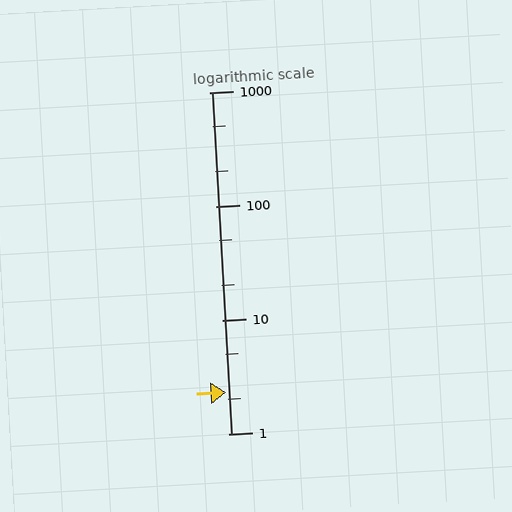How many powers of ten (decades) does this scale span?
The scale spans 3 decades, from 1 to 1000.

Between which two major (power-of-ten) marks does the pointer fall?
The pointer is between 1 and 10.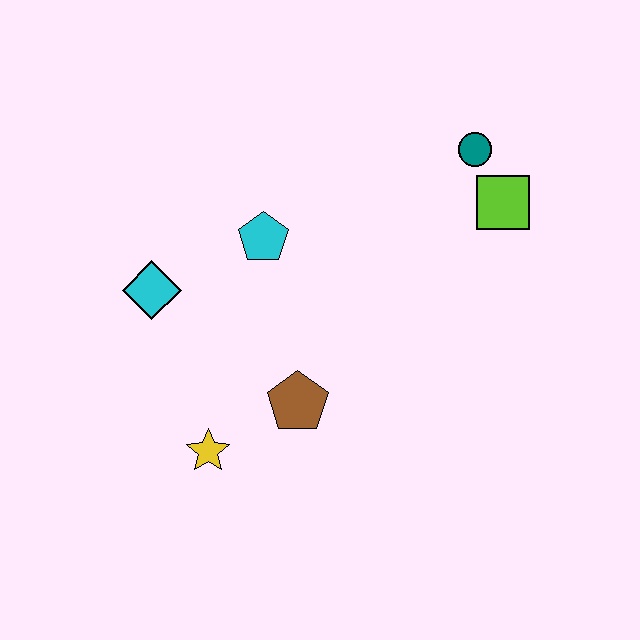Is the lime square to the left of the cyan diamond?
No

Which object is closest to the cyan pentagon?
The cyan diamond is closest to the cyan pentagon.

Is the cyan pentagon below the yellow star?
No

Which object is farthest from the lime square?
The yellow star is farthest from the lime square.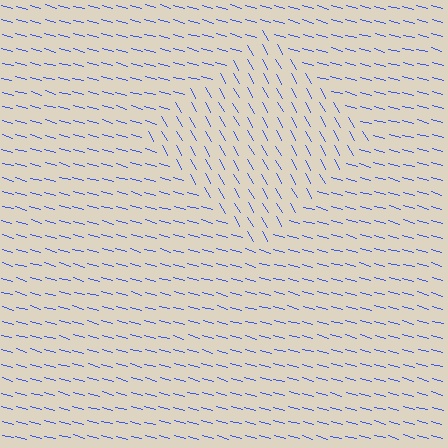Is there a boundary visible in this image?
Yes, there is a texture boundary formed by a change in line orientation.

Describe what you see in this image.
The image is filled with small blue line segments. A diamond region in the image has lines oriented differently from the surrounding lines, creating a visible texture boundary.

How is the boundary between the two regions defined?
The boundary is defined purely by a change in line orientation (approximately 45 degrees difference). All lines are the same color and thickness.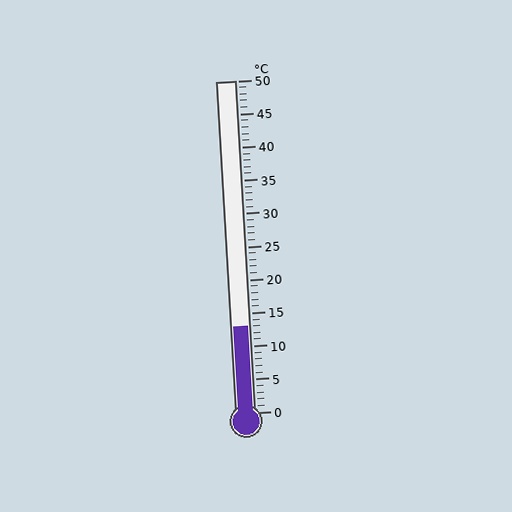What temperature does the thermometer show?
The thermometer shows approximately 13°C.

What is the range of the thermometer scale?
The thermometer scale ranges from 0°C to 50°C.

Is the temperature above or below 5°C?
The temperature is above 5°C.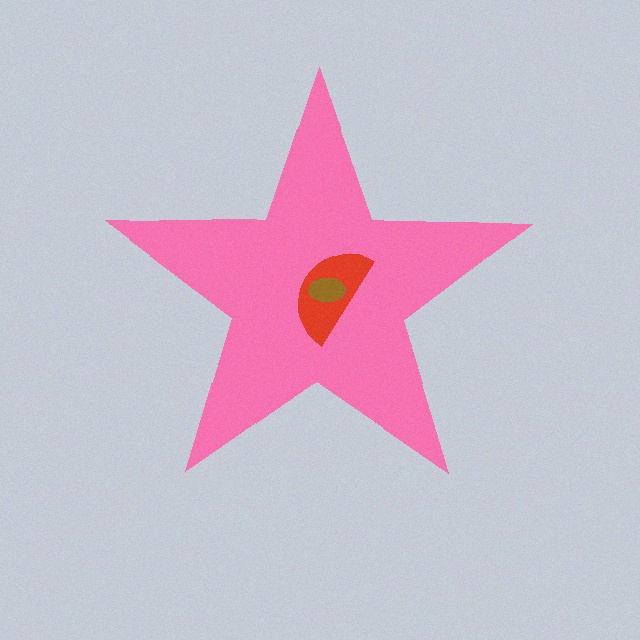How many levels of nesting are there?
3.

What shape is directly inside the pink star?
The red semicircle.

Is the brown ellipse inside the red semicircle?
Yes.